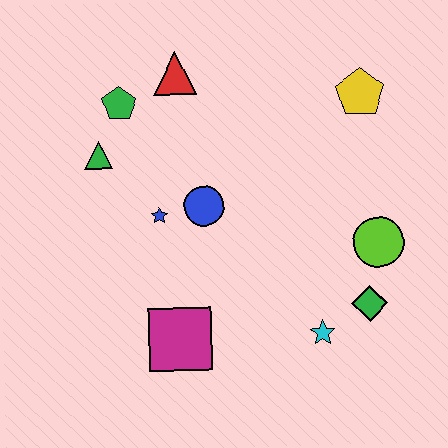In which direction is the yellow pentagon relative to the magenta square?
The yellow pentagon is above the magenta square.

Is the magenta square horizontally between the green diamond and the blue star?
Yes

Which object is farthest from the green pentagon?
The green diamond is farthest from the green pentagon.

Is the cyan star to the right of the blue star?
Yes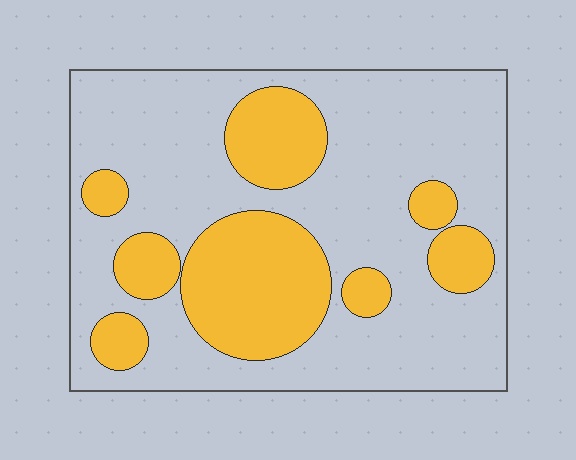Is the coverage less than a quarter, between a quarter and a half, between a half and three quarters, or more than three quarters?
Between a quarter and a half.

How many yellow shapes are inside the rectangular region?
8.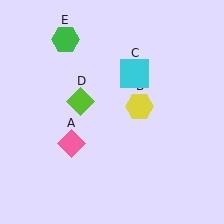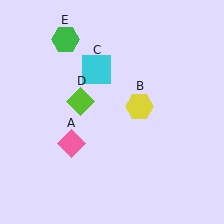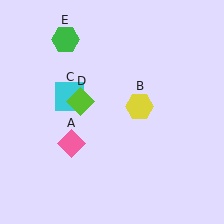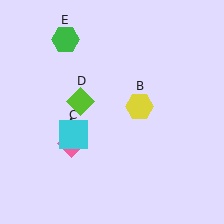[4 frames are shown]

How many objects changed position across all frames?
1 object changed position: cyan square (object C).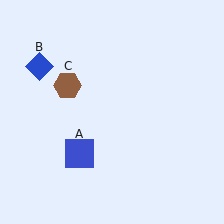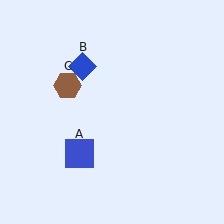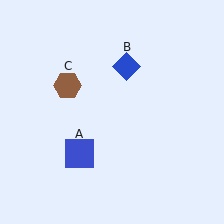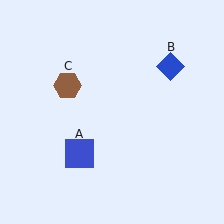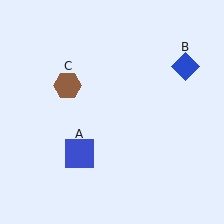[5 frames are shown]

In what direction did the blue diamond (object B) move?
The blue diamond (object B) moved right.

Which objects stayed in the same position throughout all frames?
Blue square (object A) and brown hexagon (object C) remained stationary.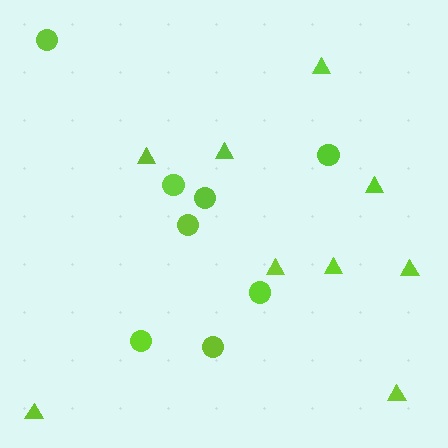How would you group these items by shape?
There are 2 groups: one group of triangles (9) and one group of circles (8).